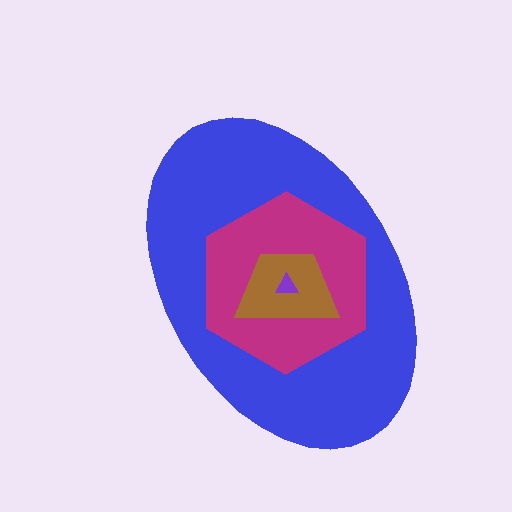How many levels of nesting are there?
4.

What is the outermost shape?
The blue ellipse.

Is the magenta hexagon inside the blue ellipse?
Yes.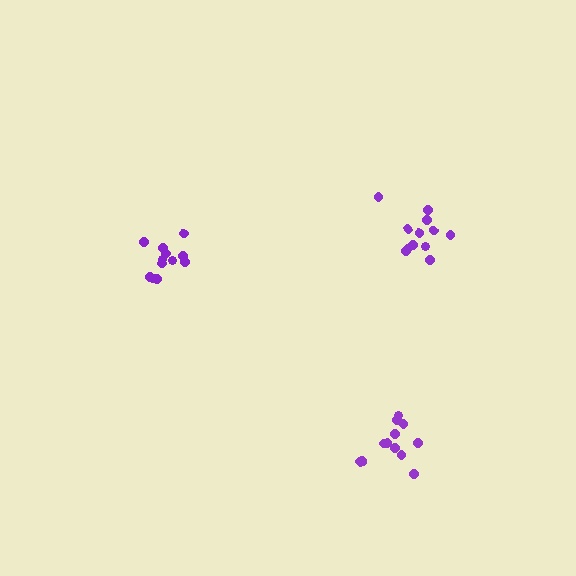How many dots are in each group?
Group 1: 12 dots, Group 2: 12 dots, Group 3: 12 dots (36 total).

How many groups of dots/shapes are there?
There are 3 groups.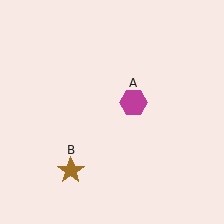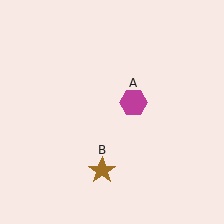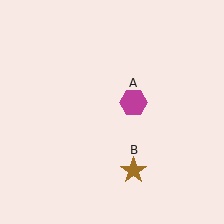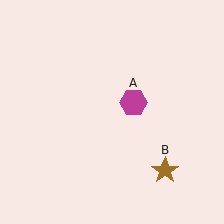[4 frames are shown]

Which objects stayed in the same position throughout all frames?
Magenta hexagon (object A) remained stationary.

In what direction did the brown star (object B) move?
The brown star (object B) moved right.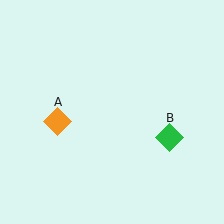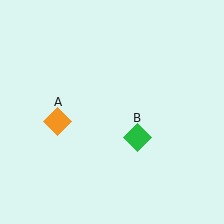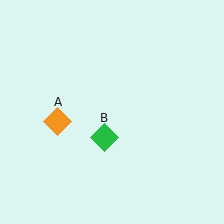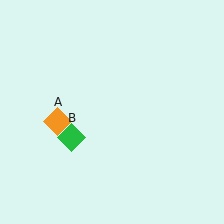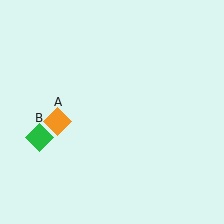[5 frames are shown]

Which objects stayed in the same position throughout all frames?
Orange diamond (object A) remained stationary.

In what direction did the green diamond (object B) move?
The green diamond (object B) moved left.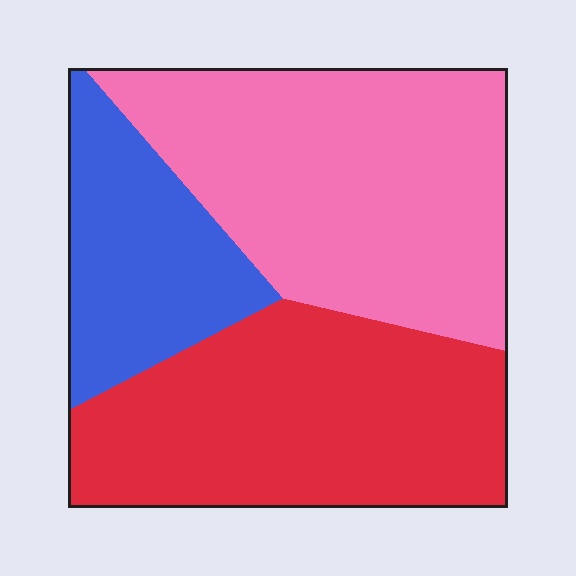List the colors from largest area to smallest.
From largest to smallest: pink, red, blue.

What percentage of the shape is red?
Red covers 38% of the shape.